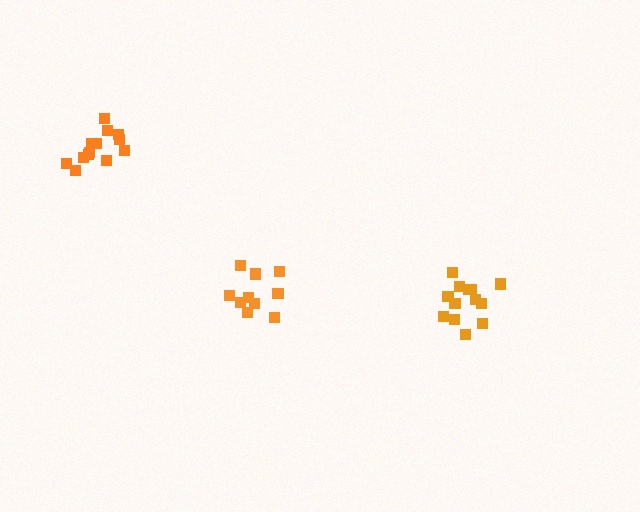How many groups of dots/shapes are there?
There are 3 groups.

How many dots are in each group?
Group 1: 13 dots, Group 2: 10 dots, Group 3: 13 dots (36 total).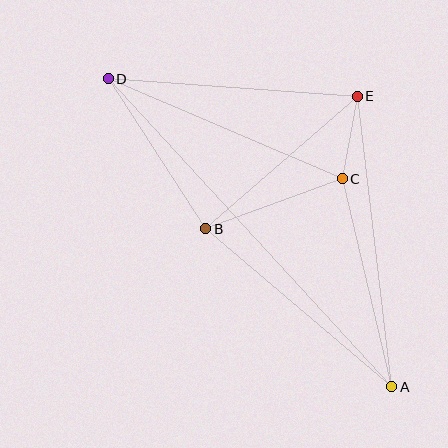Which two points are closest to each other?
Points C and E are closest to each other.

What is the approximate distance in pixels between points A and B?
The distance between A and B is approximately 244 pixels.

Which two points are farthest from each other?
Points A and D are farthest from each other.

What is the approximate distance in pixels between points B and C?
The distance between B and C is approximately 146 pixels.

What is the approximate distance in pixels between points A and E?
The distance between A and E is approximately 292 pixels.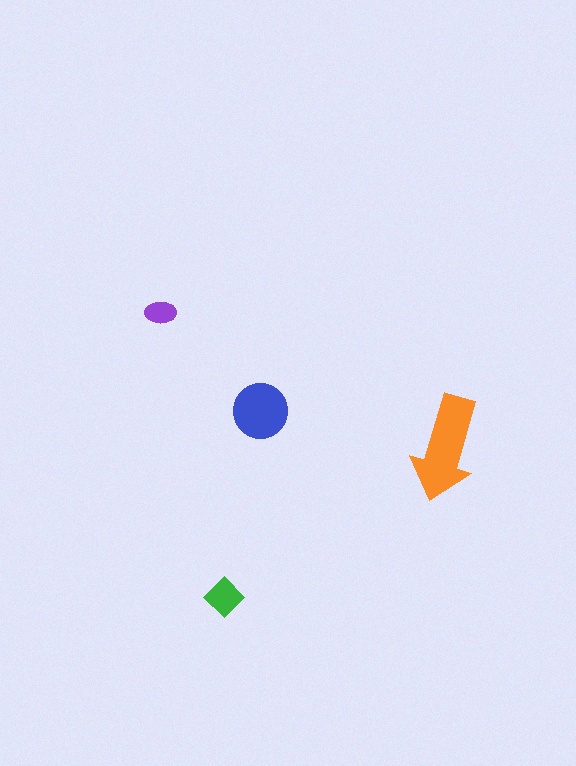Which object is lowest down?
The green diamond is bottommost.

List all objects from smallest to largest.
The purple ellipse, the green diamond, the blue circle, the orange arrow.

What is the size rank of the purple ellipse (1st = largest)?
4th.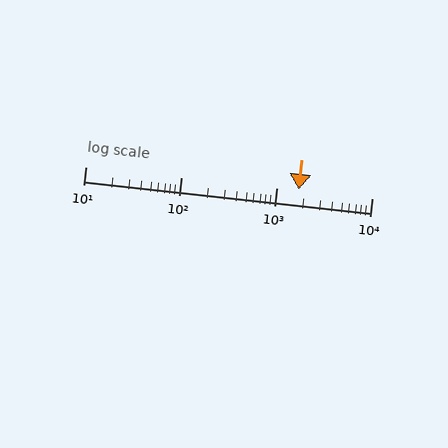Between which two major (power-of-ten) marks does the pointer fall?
The pointer is between 1000 and 10000.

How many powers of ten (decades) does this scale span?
The scale spans 3 decades, from 10 to 10000.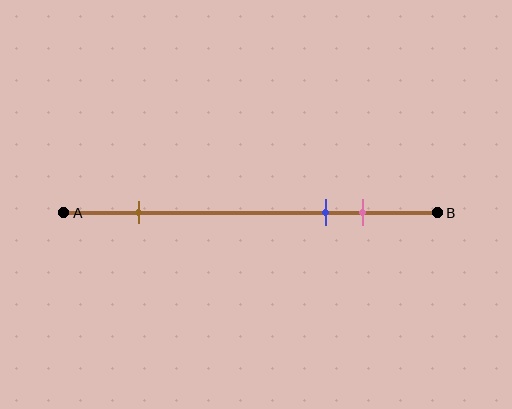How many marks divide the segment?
There are 3 marks dividing the segment.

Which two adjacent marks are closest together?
The blue and pink marks are the closest adjacent pair.